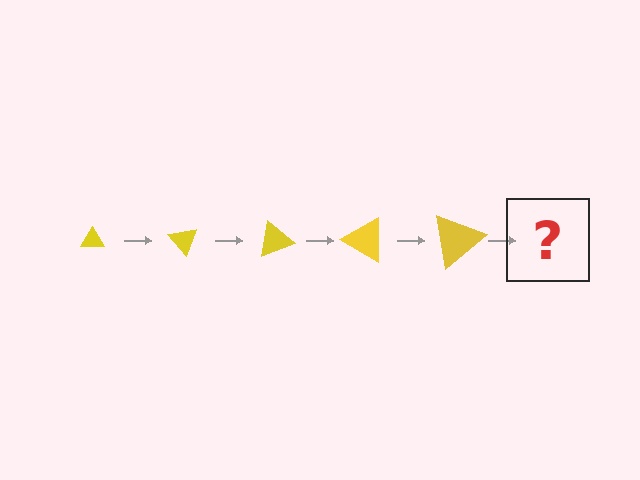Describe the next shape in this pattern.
It should be a triangle, larger than the previous one and rotated 250 degrees from the start.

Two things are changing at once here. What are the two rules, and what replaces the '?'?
The two rules are that the triangle grows larger each step and it rotates 50 degrees each step. The '?' should be a triangle, larger than the previous one and rotated 250 degrees from the start.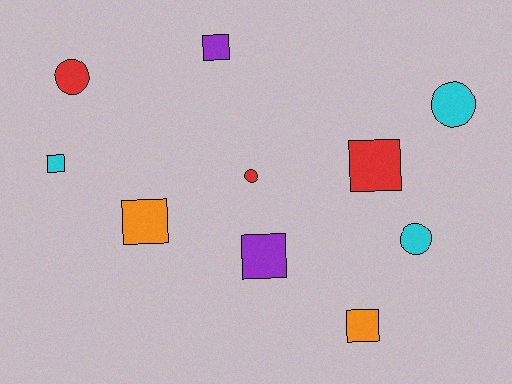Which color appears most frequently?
Cyan, with 3 objects.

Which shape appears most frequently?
Square, with 6 objects.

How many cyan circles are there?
There are 2 cyan circles.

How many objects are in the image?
There are 10 objects.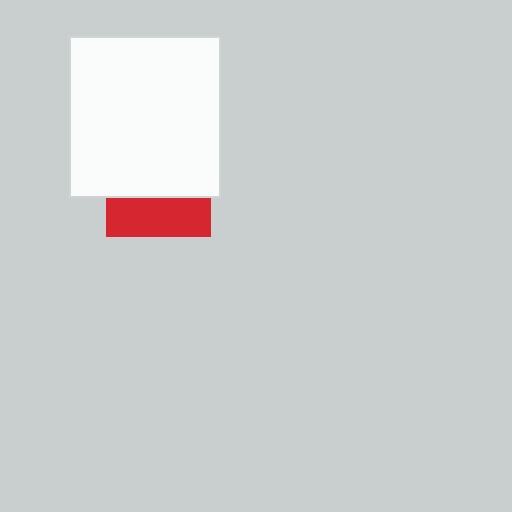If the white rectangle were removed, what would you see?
You would see the complete red square.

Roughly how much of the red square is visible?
A small part of it is visible (roughly 38%).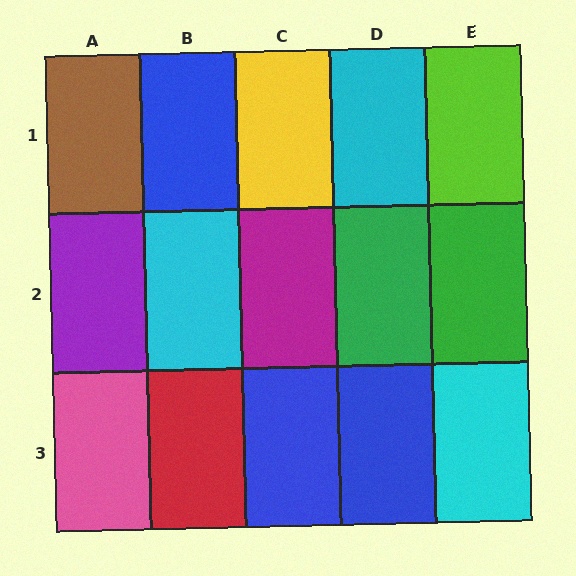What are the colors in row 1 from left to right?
Brown, blue, yellow, cyan, lime.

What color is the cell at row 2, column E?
Green.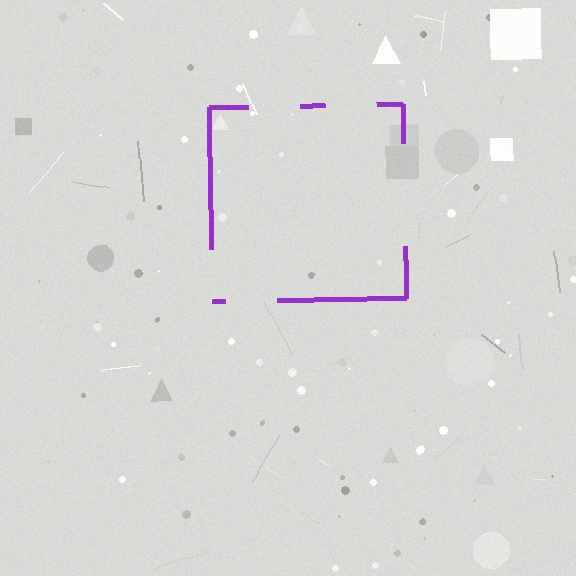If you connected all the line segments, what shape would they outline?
They would outline a square.